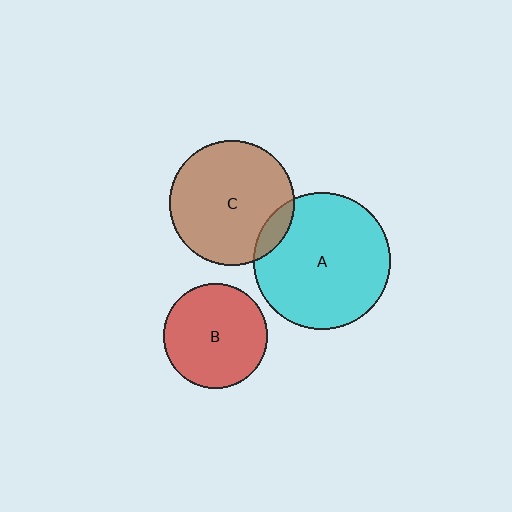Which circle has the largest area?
Circle A (cyan).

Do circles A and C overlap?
Yes.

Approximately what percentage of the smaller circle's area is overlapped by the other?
Approximately 10%.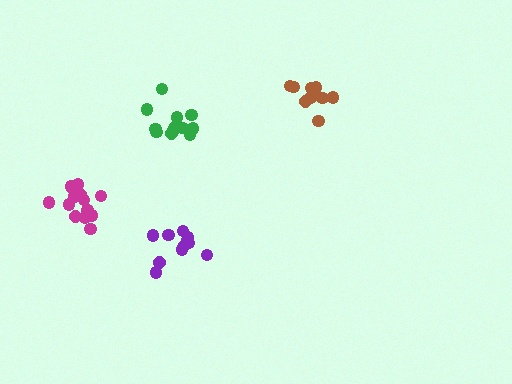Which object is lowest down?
The purple cluster is bottommost.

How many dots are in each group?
Group 1: 14 dots, Group 2: 11 dots, Group 3: 13 dots, Group 4: 11 dots (49 total).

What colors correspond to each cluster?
The clusters are colored: magenta, purple, green, brown.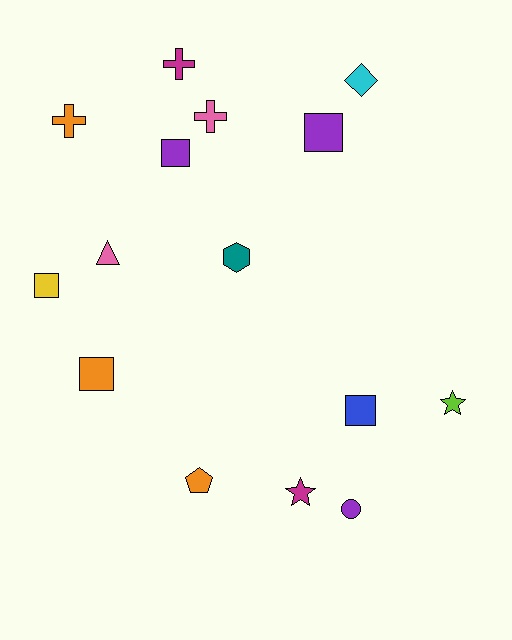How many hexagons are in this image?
There is 1 hexagon.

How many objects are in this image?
There are 15 objects.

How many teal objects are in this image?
There is 1 teal object.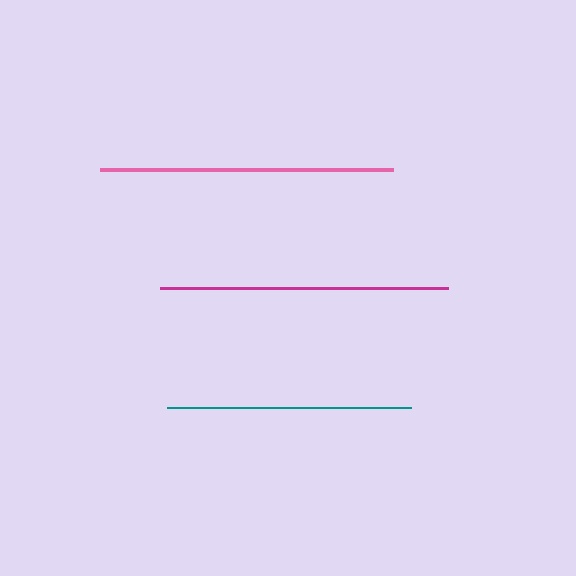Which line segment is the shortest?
The teal line is the shortest at approximately 244 pixels.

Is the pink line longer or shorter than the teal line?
The pink line is longer than the teal line.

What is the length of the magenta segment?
The magenta segment is approximately 287 pixels long.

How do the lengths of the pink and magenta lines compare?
The pink and magenta lines are approximately the same length.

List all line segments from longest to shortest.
From longest to shortest: pink, magenta, teal.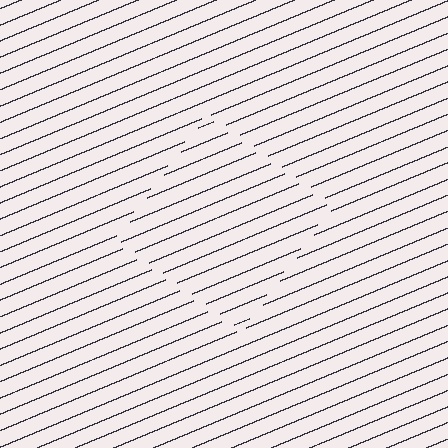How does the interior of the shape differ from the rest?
The interior of the shape contains the same grating, shifted by half a period — the contour is defined by the phase discontinuity where line-ends from the inner and outer gratings abut.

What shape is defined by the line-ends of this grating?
An illusory square. The interior of the shape contains the same grating, shifted by half a period — the contour is defined by the phase discontinuity where line-ends from the inner and outer gratings abut.